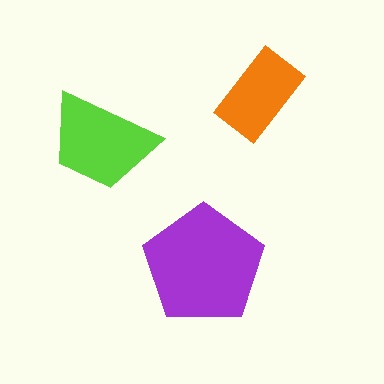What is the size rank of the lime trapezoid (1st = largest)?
2nd.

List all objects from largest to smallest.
The purple pentagon, the lime trapezoid, the orange rectangle.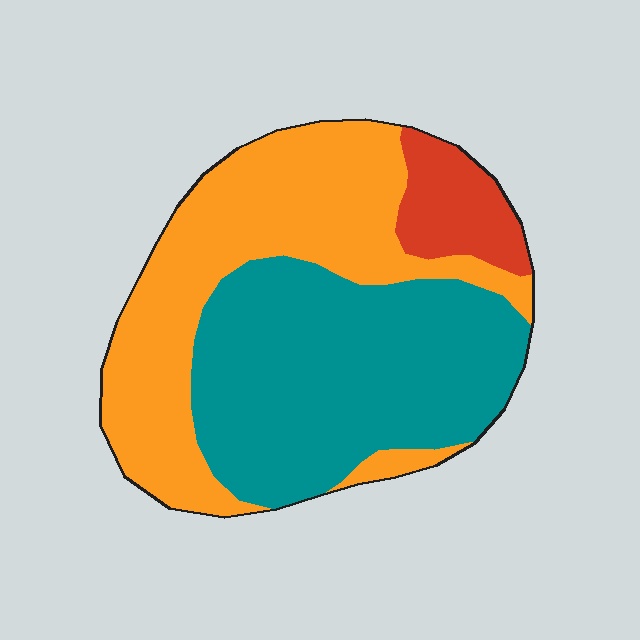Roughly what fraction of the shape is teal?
Teal takes up about one half (1/2) of the shape.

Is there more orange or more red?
Orange.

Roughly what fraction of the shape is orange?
Orange covers 44% of the shape.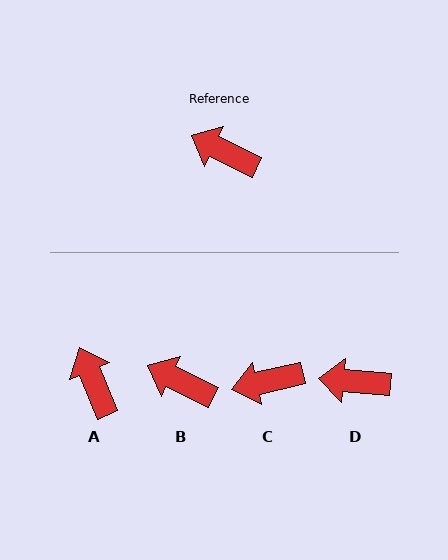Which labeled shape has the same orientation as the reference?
B.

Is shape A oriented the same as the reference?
No, it is off by about 41 degrees.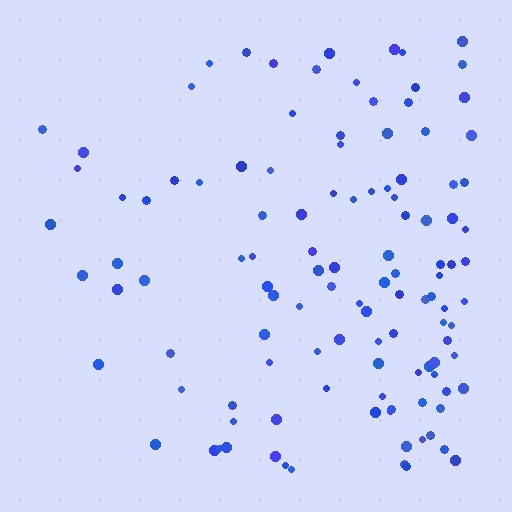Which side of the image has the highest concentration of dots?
The right.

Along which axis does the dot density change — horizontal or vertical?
Horizontal.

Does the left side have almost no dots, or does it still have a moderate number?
Still a moderate number, just noticeably fewer than the right.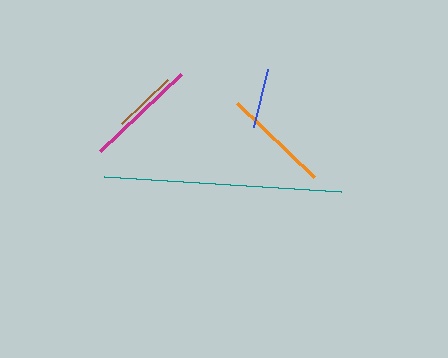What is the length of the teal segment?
The teal segment is approximately 238 pixels long.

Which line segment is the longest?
The teal line is the longest at approximately 238 pixels.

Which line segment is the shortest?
The blue line is the shortest at approximately 60 pixels.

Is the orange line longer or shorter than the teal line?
The teal line is longer than the orange line.